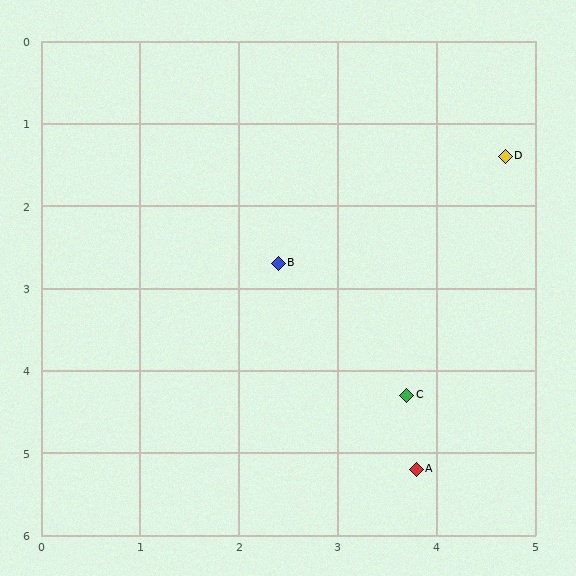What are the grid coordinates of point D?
Point D is at approximately (4.7, 1.4).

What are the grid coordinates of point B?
Point B is at approximately (2.4, 2.7).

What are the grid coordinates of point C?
Point C is at approximately (3.7, 4.3).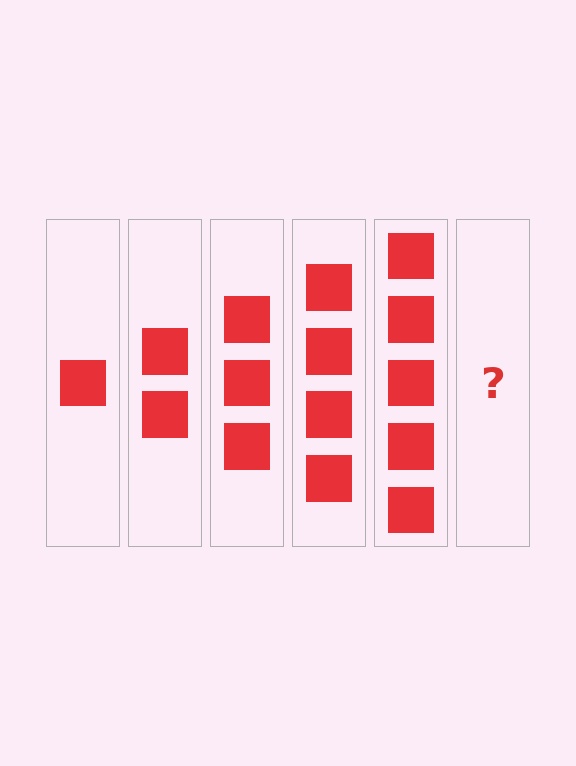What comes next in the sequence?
The next element should be 6 squares.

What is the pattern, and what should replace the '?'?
The pattern is that each step adds one more square. The '?' should be 6 squares.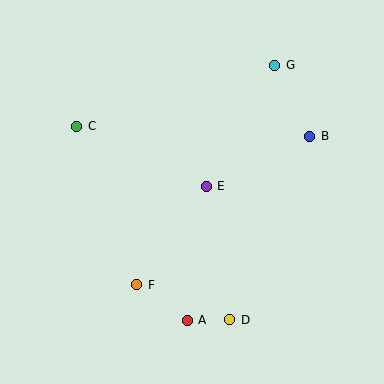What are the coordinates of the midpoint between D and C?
The midpoint between D and C is at (153, 223).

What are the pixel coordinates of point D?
Point D is at (230, 320).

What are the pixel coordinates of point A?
Point A is at (187, 320).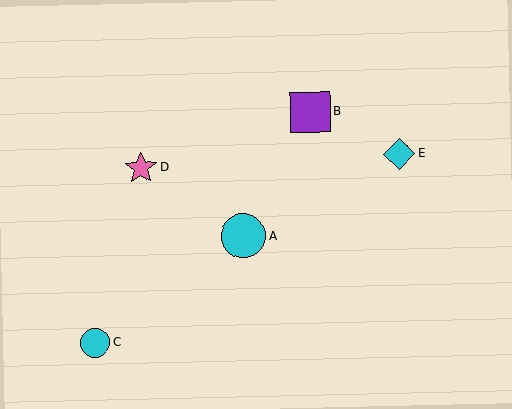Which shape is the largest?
The cyan circle (labeled A) is the largest.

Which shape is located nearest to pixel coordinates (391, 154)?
The cyan diamond (labeled E) at (399, 154) is nearest to that location.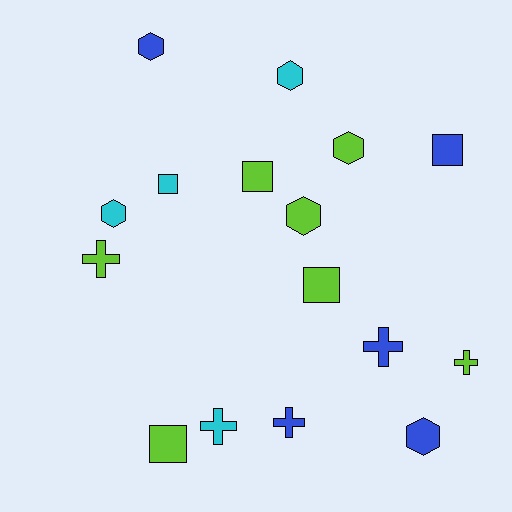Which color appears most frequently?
Lime, with 7 objects.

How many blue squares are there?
There is 1 blue square.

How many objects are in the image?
There are 16 objects.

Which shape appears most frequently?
Hexagon, with 6 objects.